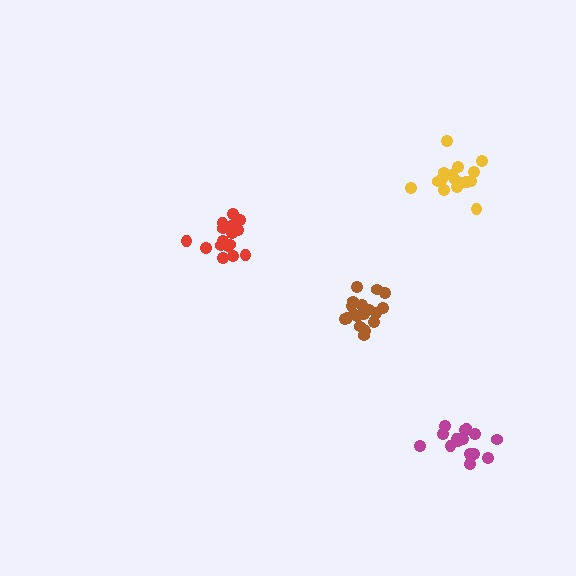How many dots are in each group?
Group 1: 16 dots, Group 2: 19 dots, Group 3: 20 dots, Group 4: 17 dots (72 total).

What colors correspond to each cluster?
The clusters are colored: magenta, brown, red, yellow.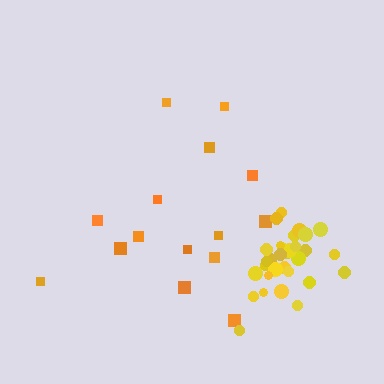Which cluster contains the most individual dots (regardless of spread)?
Yellow (32).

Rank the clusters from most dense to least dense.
yellow, orange.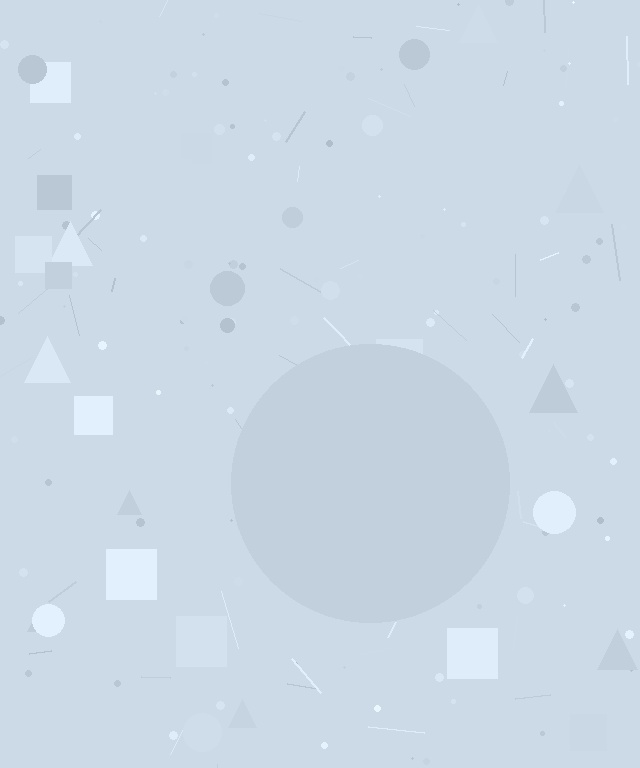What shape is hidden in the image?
A circle is hidden in the image.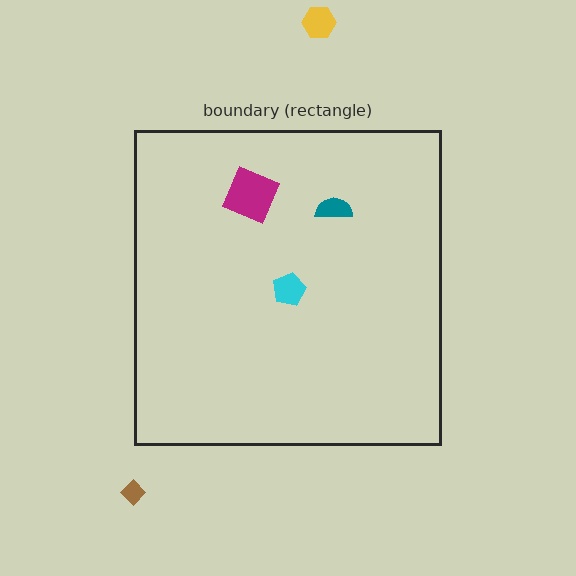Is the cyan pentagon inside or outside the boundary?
Inside.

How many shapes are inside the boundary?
3 inside, 2 outside.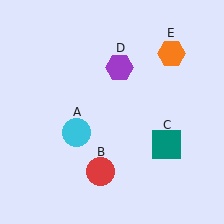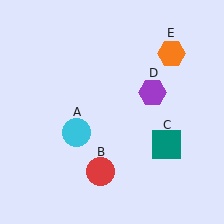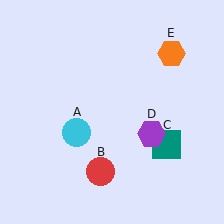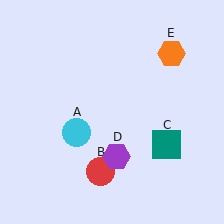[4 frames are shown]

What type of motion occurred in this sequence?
The purple hexagon (object D) rotated clockwise around the center of the scene.